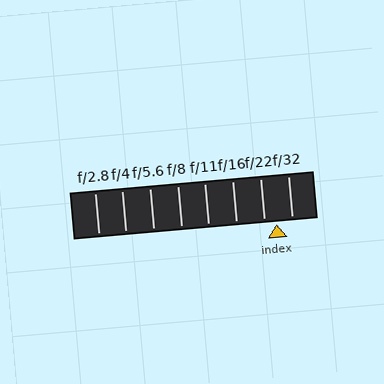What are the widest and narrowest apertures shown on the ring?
The widest aperture shown is f/2.8 and the narrowest is f/32.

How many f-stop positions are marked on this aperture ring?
There are 8 f-stop positions marked.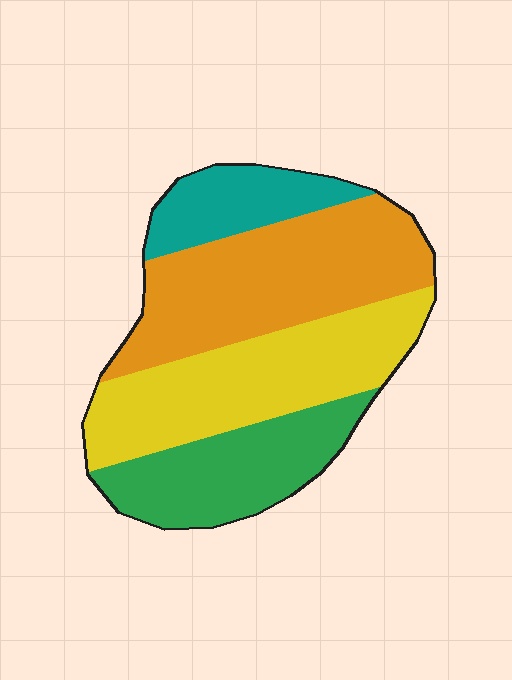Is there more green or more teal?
Green.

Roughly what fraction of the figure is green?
Green covers around 20% of the figure.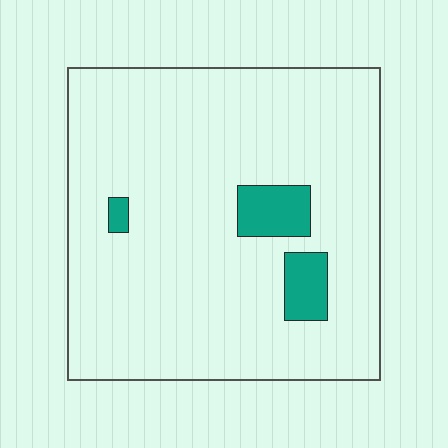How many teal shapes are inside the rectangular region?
3.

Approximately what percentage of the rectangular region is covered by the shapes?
Approximately 10%.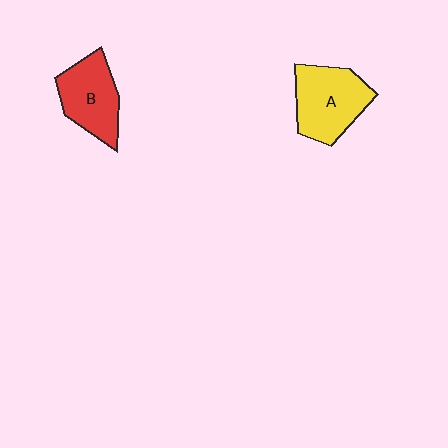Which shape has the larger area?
Shape A (yellow).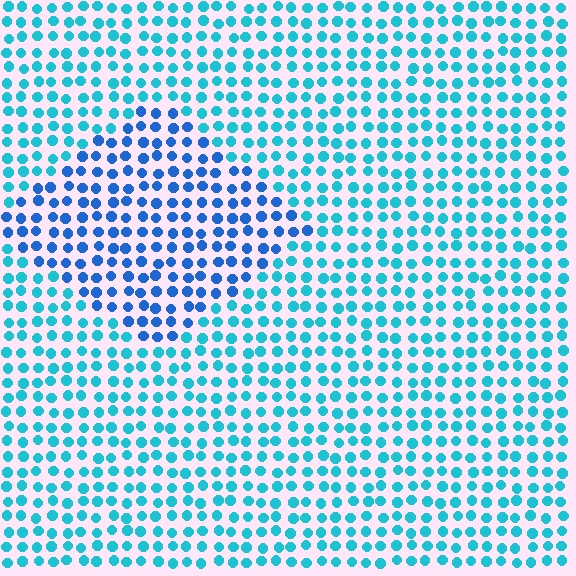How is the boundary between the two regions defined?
The boundary is defined purely by a slight shift in hue (about 31 degrees). Spacing, size, and orientation are identical on both sides.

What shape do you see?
I see a diamond.